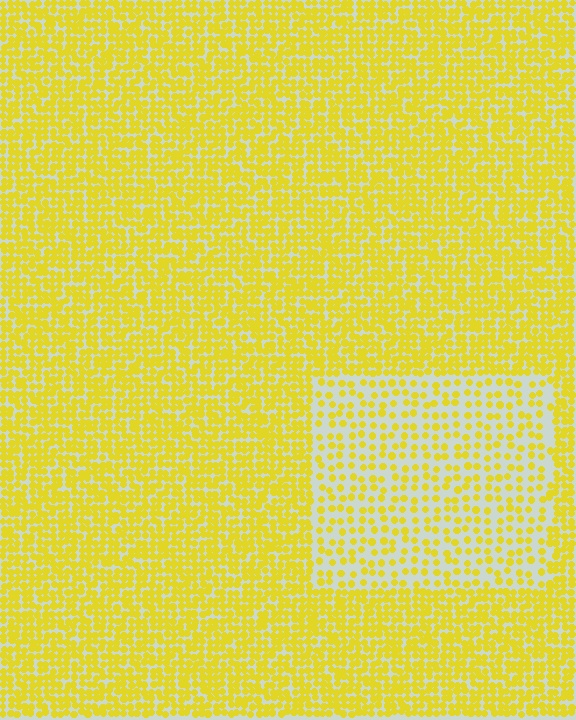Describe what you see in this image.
The image contains small yellow elements arranged at two different densities. A rectangle-shaped region is visible where the elements are less densely packed than the surrounding area.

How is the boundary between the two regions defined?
The boundary is defined by a change in element density (approximately 2.2x ratio). All elements are the same color, size, and shape.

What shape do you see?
I see a rectangle.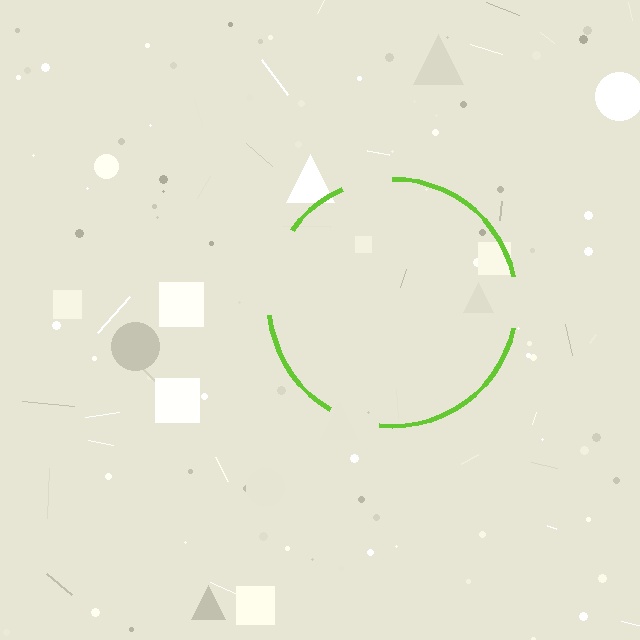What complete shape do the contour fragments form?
The contour fragments form a circle.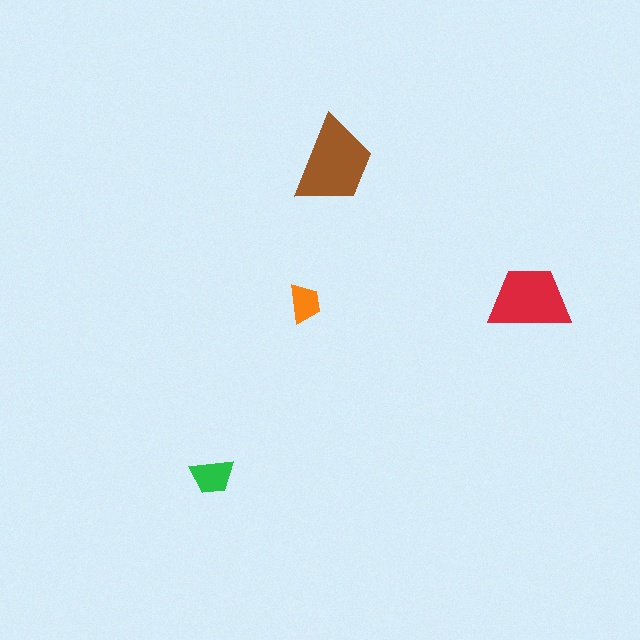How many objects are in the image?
There are 4 objects in the image.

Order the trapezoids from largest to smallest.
the brown one, the red one, the green one, the orange one.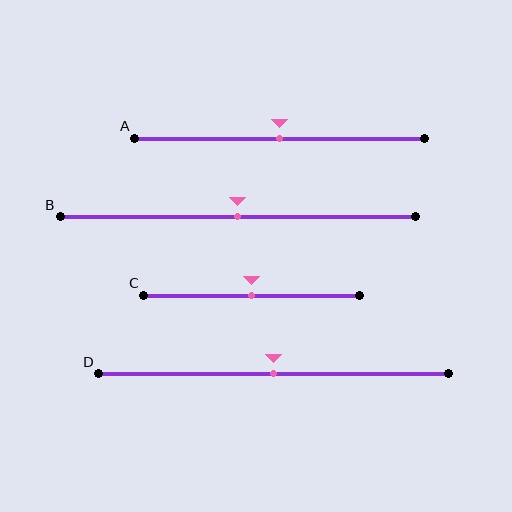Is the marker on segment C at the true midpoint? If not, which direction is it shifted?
Yes, the marker on segment C is at the true midpoint.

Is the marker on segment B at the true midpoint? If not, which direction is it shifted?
Yes, the marker on segment B is at the true midpoint.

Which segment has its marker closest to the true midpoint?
Segment A has its marker closest to the true midpoint.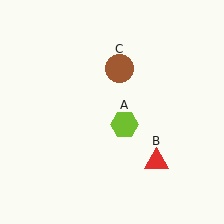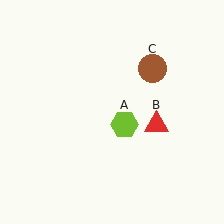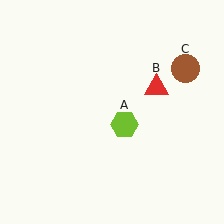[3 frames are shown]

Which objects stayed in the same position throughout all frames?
Lime hexagon (object A) remained stationary.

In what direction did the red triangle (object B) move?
The red triangle (object B) moved up.